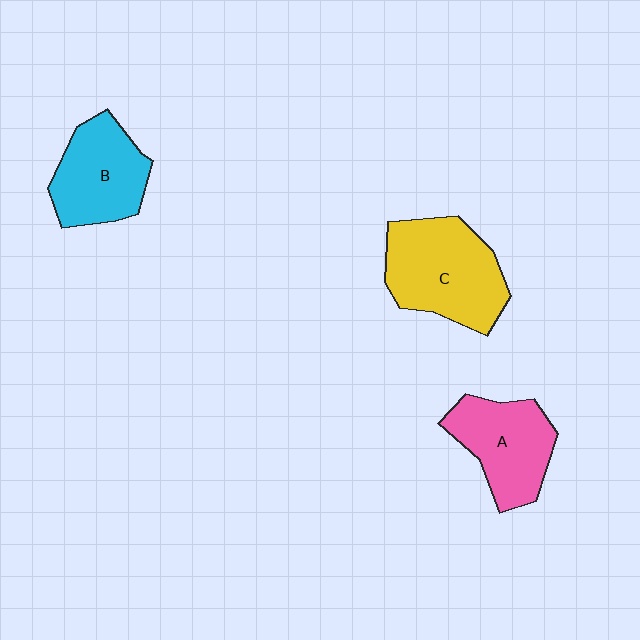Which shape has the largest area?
Shape C (yellow).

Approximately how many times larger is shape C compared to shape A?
Approximately 1.3 times.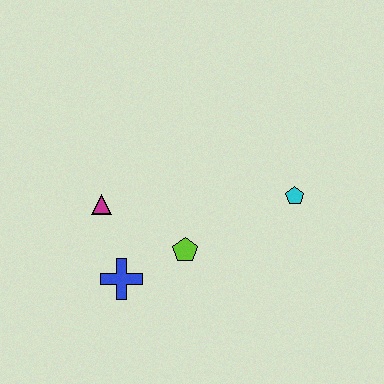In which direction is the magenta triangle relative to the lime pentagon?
The magenta triangle is to the left of the lime pentagon.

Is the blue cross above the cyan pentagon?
No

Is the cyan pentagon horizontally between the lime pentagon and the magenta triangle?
No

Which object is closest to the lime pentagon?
The blue cross is closest to the lime pentagon.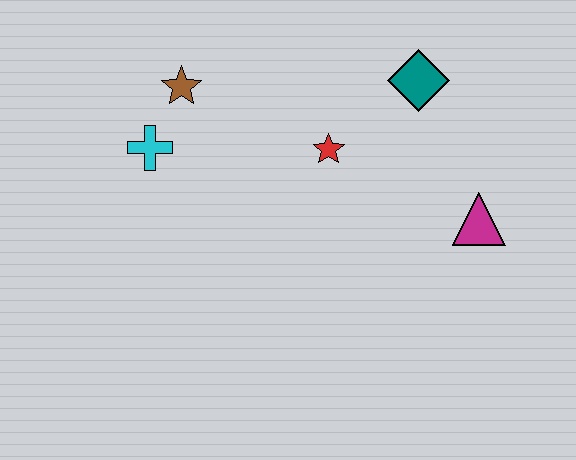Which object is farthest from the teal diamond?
The cyan cross is farthest from the teal diamond.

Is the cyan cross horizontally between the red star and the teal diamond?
No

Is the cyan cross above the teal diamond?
No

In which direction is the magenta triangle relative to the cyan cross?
The magenta triangle is to the right of the cyan cross.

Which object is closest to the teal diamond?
The red star is closest to the teal diamond.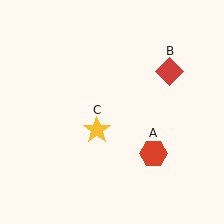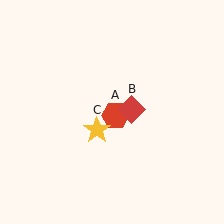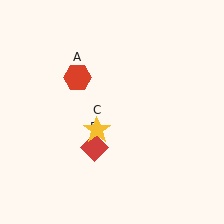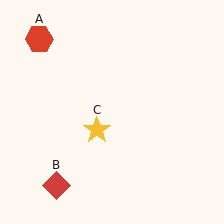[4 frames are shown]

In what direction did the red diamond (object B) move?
The red diamond (object B) moved down and to the left.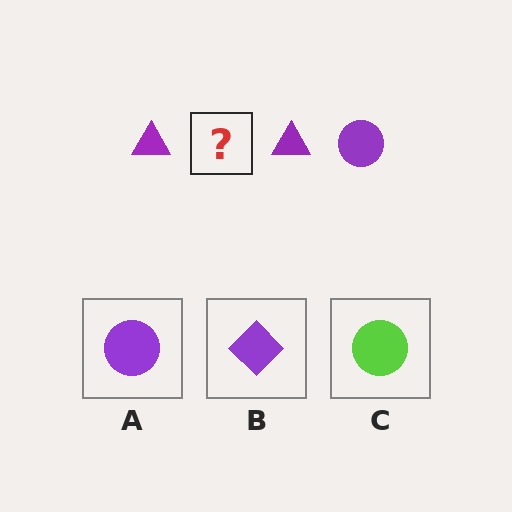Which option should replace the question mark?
Option A.